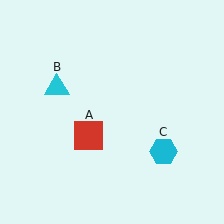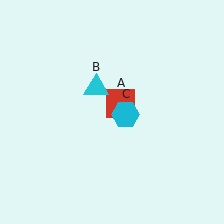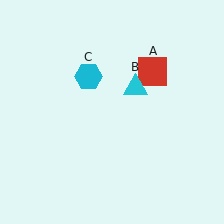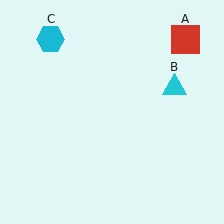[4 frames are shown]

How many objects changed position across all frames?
3 objects changed position: red square (object A), cyan triangle (object B), cyan hexagon (object C).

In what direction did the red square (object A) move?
The red square (object A) moved up and to the right.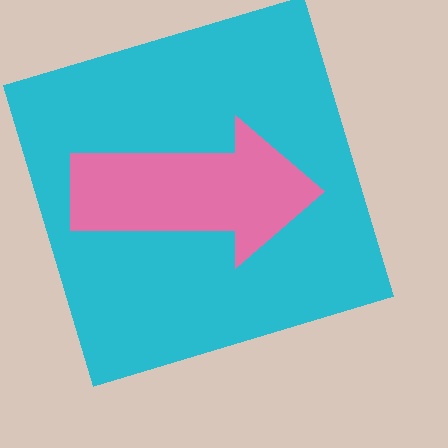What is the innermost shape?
The pink arrow.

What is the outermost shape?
The cyan square.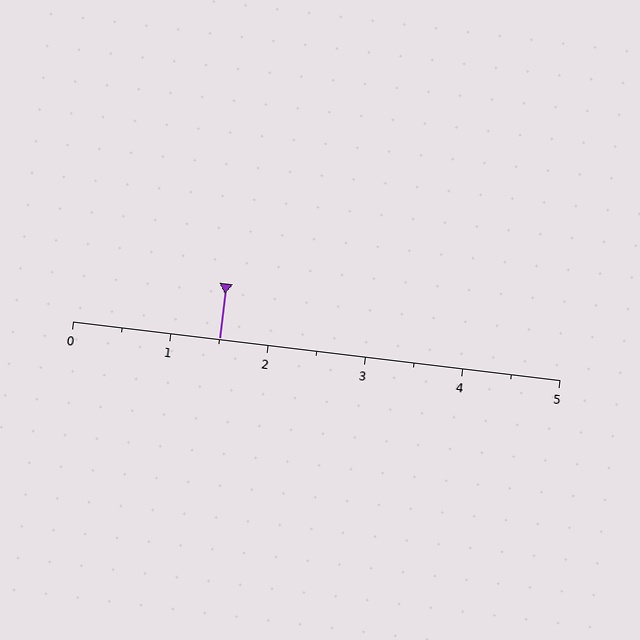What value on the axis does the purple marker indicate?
The marker indicates approximately 1.5.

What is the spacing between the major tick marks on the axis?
The major ticks are spaced 1 apart.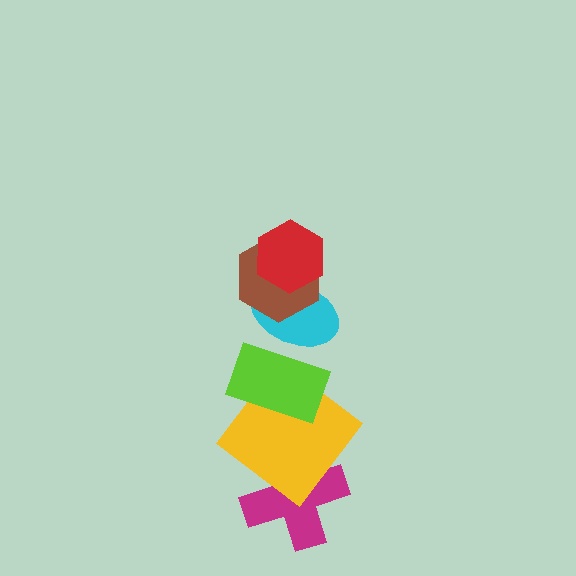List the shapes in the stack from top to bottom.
From top to bottom: the red hexagon, the brown hexagon, the cyan ellipse, the lime rectangle, the yellow diamond, the magenta cross.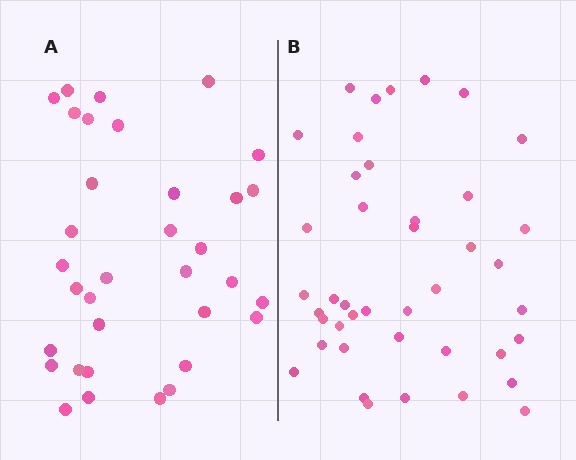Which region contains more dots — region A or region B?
Region B (the right region) has more dots.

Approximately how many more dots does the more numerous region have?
Region B has roughly 8 or so more dots than region A.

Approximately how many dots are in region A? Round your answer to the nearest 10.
About 30 dots. (The exact count is 34, which rounds to 30.)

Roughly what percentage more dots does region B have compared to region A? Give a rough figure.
About 25% more.